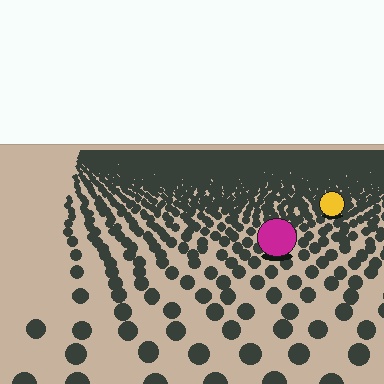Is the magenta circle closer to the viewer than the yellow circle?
Yes. The magenta circle is closer — you can tell from the texture gradient: the ground texture is coarser near it.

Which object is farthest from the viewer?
The yellow circle is farthest from the viewer. It appears smaller and the ground texture around it is denser.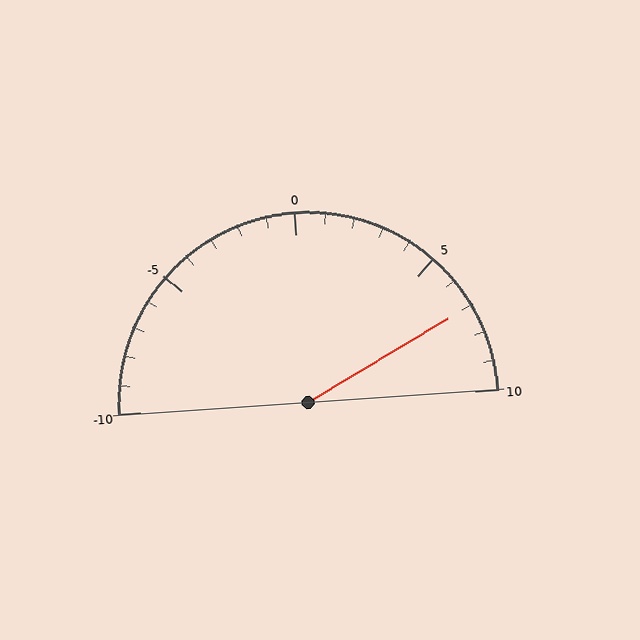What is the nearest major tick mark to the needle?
The nearest major tick mark is 5.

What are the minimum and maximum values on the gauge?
The gauge ranges from -10 to 10.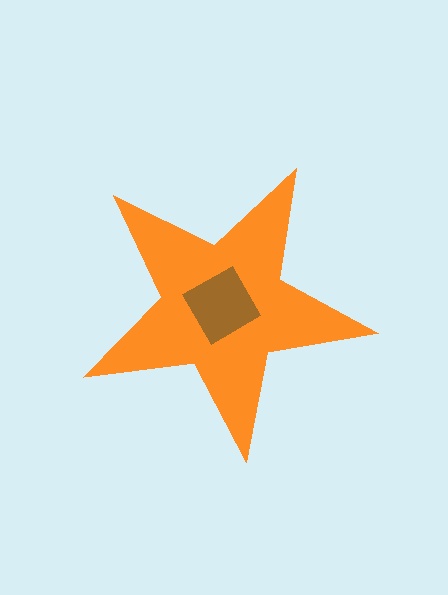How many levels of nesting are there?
2.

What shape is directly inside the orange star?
The brown diamond.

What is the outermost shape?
The orange star.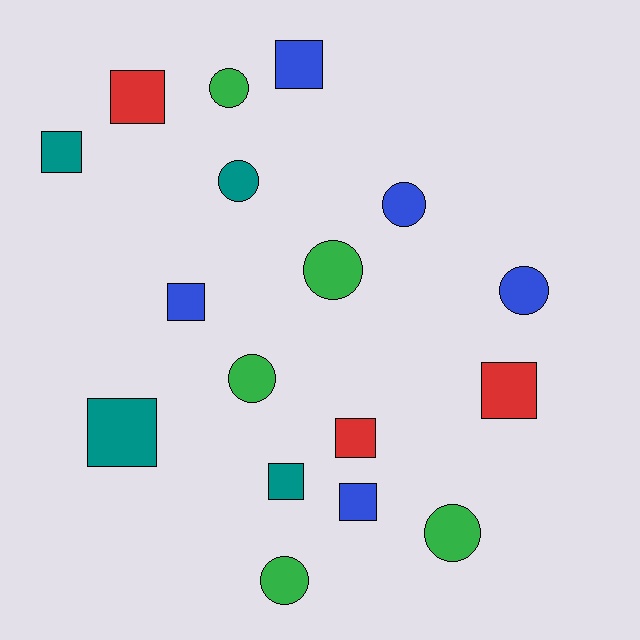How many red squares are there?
There are 3 red squares.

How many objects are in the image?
There are 17 objects.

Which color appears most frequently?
Green, with 5 objects.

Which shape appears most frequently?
Square, with 9 objects.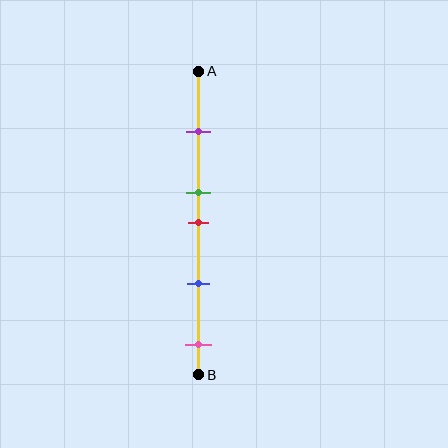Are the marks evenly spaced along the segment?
No, the marks are not evenly spaced.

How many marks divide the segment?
There are 5 marks dividing the segment.